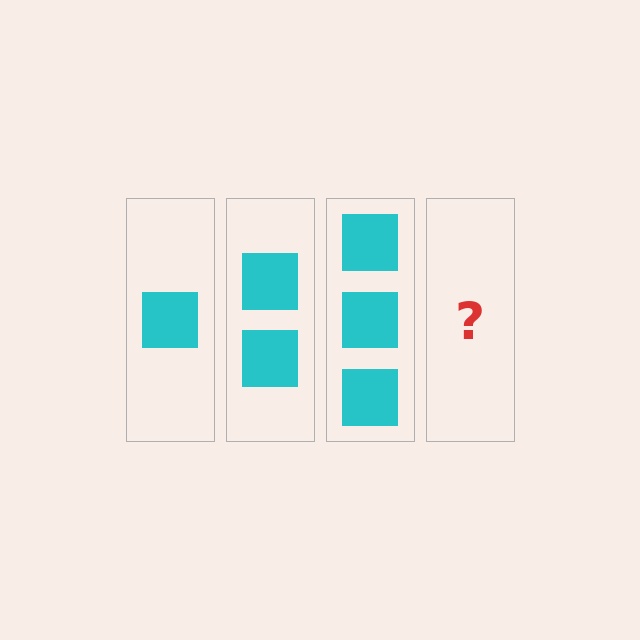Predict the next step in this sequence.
The next step is 4 squares.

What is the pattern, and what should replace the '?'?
The pattern is that each step adds one more square. The '?' should be 4 squares.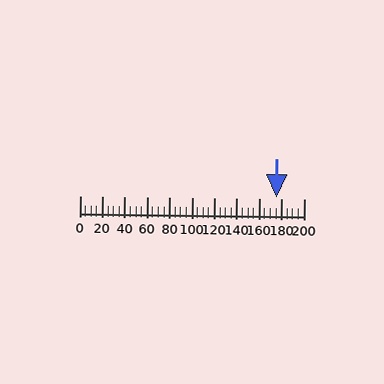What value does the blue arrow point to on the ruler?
The blue arrow points to approximately 175.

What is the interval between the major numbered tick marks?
The major tick marks are spaced 20 units apart.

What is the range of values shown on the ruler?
The ruler shows values from 0 to 200.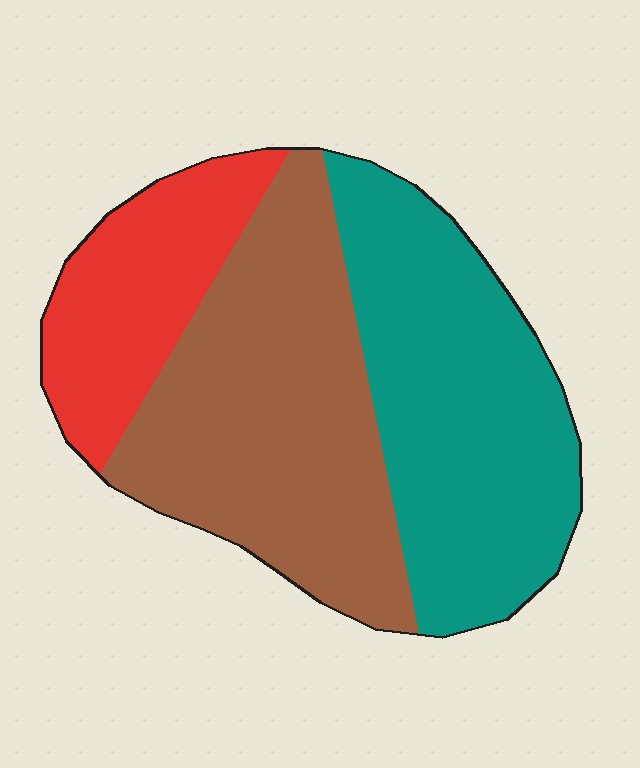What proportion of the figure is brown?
Brown covers around 40% of the figure.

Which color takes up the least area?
Red, at roughly 20%.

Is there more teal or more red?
Teal.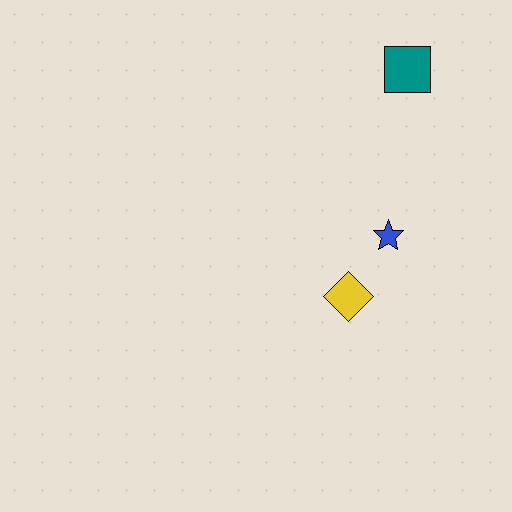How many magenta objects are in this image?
There are no magenta objects.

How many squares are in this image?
There is 1 square.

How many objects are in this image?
There are 3 objects.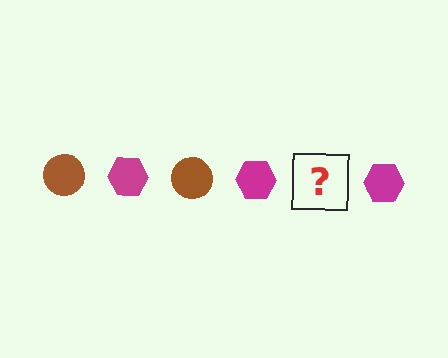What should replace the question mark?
The question mark should be replaced with a brown circle.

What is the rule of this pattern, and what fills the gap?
The rule is that the pattern alternates between brown circle and magenta hexagon. The gap should be filled with a brown circle.